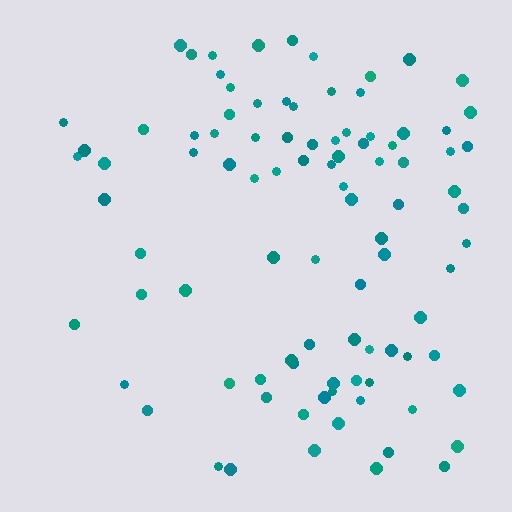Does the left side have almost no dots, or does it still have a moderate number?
Still a moderate number, just noticeably fewer than the right.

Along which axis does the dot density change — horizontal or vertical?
Horizontal.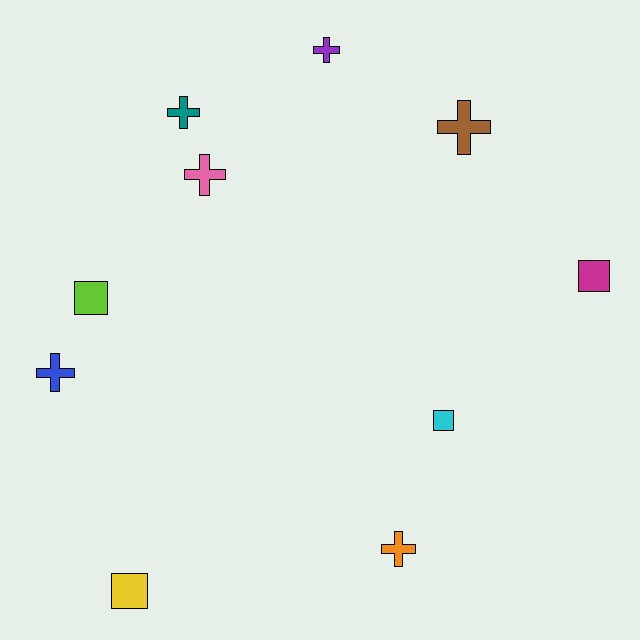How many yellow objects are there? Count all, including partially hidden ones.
There is 1 yellow object.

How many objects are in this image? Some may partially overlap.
There are 10 objects.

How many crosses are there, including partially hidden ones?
There are 6 crosses.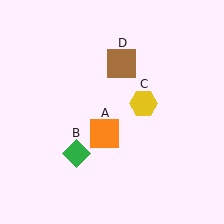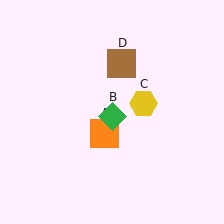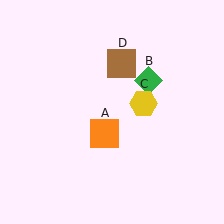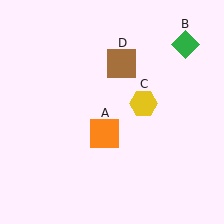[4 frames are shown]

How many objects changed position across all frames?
1 object changed position: green diamond (object B).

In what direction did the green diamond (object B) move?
The green diamond (object B) moved up and to the right.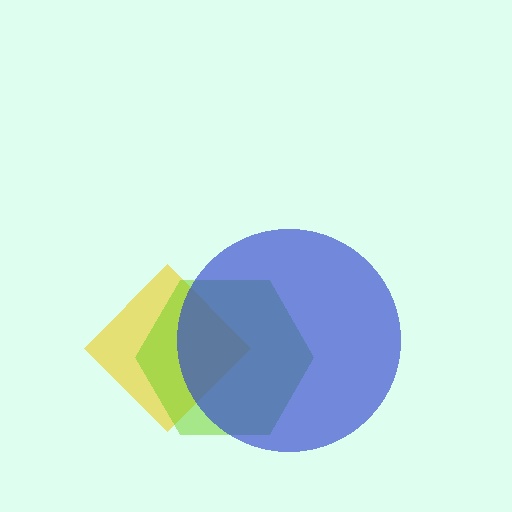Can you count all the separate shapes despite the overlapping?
Yes, there are 3 separate shapes.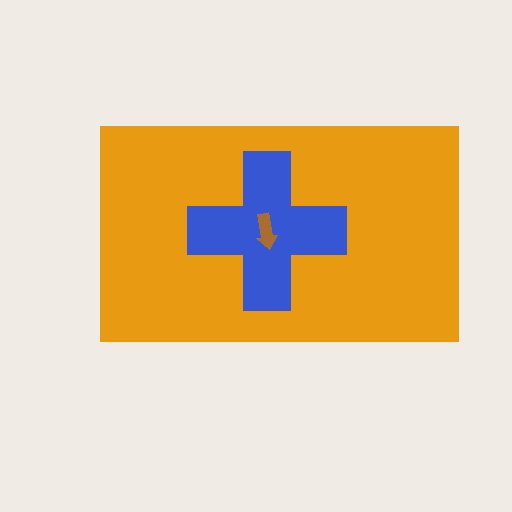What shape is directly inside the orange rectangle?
The blue cross.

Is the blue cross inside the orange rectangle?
Yes.